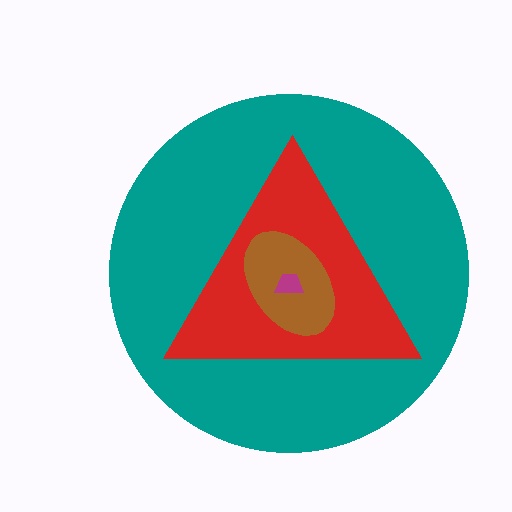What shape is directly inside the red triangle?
The brown ellipse.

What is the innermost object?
The magenta trapezoid.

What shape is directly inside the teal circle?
The red triangle.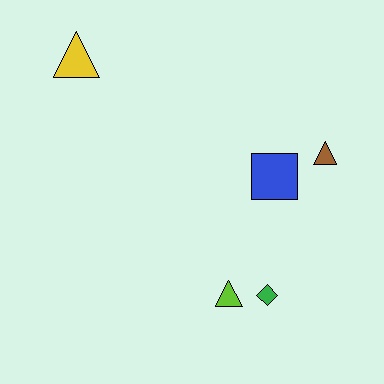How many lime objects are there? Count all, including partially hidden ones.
There is 1 lime object.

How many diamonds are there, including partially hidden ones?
There is 1 diamond.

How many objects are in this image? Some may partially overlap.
There are 5 objects.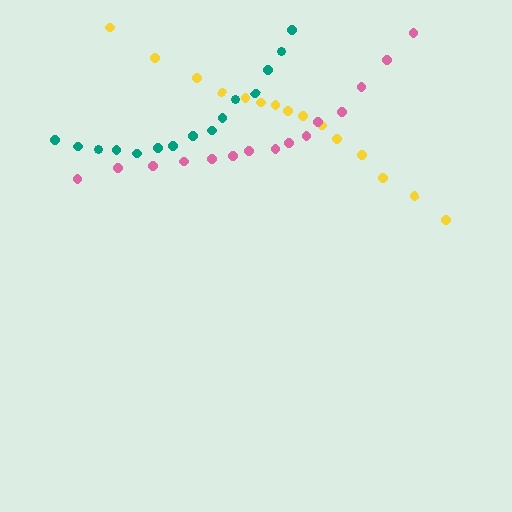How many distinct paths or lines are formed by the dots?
There are 3 distinct paths.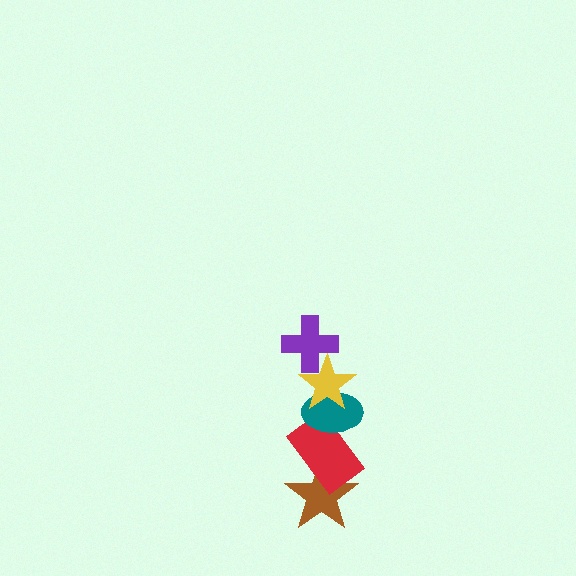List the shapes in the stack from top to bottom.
From top to bottom: the purple cross, the yellow star, the teal ellipse, the red rectangle, the brown star.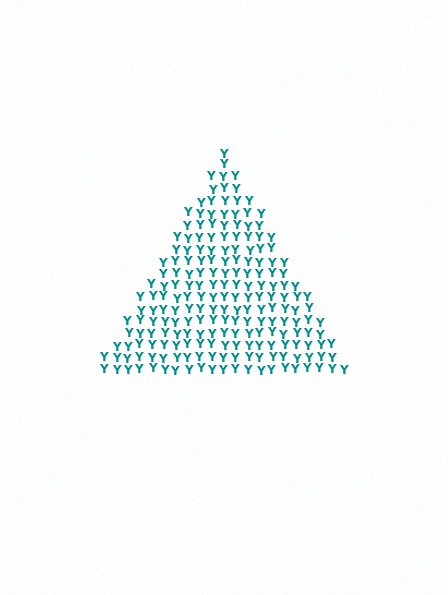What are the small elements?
The small elements are letter Y's.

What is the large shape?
The large shape is a triangle.